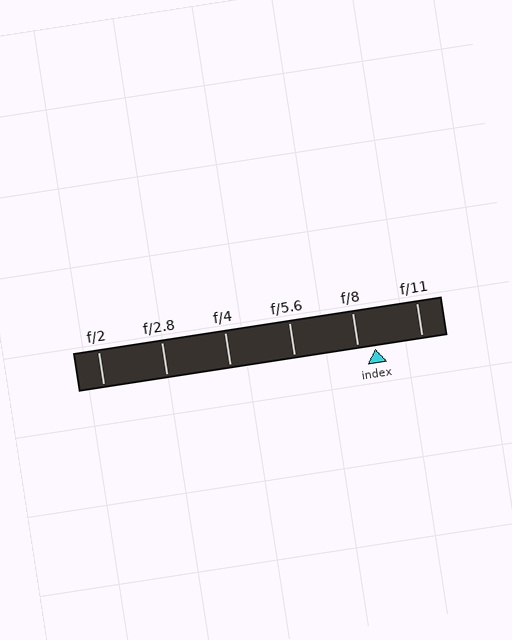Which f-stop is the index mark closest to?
The index mark is closest to f/8.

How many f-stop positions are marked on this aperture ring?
There are 6 f-stop positions marked.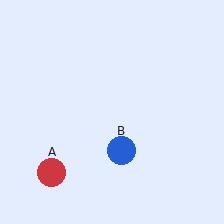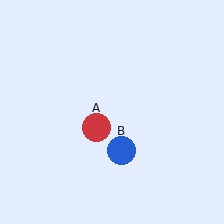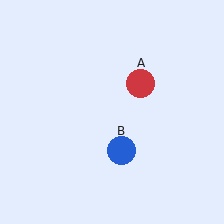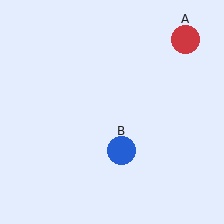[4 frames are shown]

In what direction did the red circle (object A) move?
The red circle (object A) moved up and to the right.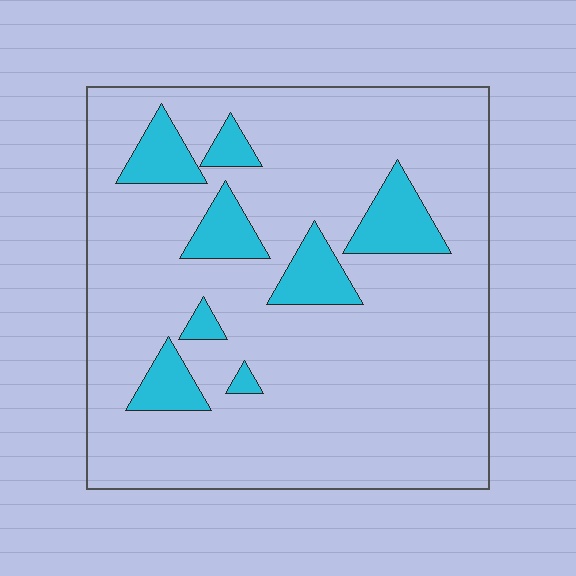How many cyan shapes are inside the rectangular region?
8.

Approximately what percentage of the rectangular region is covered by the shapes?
Approximately 15%.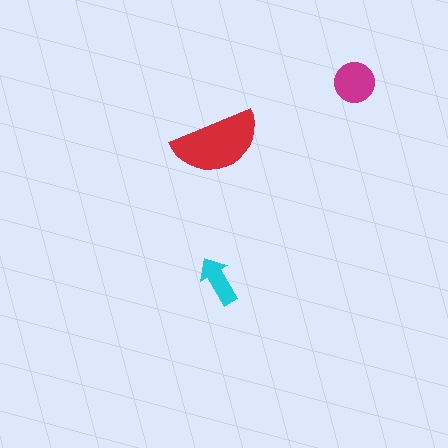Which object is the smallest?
The cyan arrow.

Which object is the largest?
The red semicircle.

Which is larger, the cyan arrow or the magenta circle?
The magenta circle.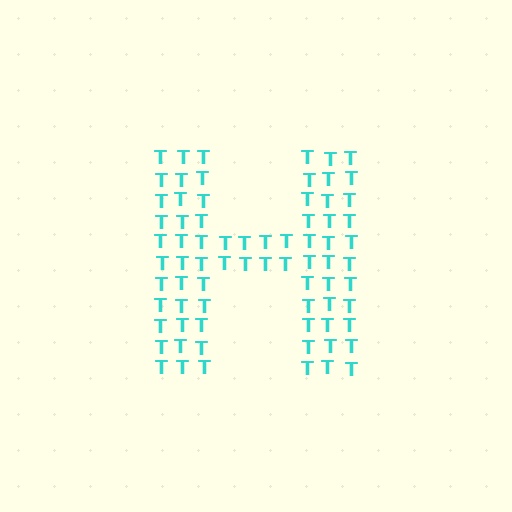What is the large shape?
The large shape is the letter H.